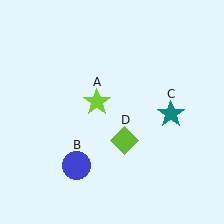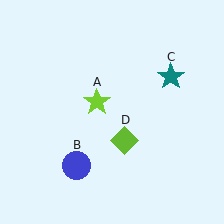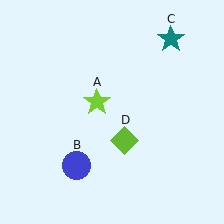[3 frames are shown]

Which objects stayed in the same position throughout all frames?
Lime star (object A) and blue circle (object B) and lime diamond (object D) remained stationary.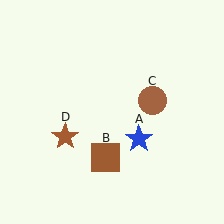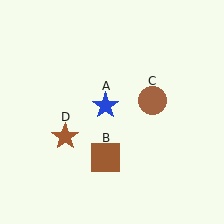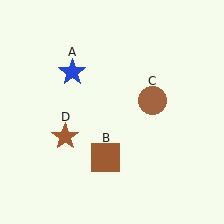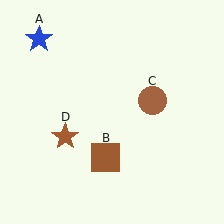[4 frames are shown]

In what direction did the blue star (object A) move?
The blue star (object A) moved up and to the left.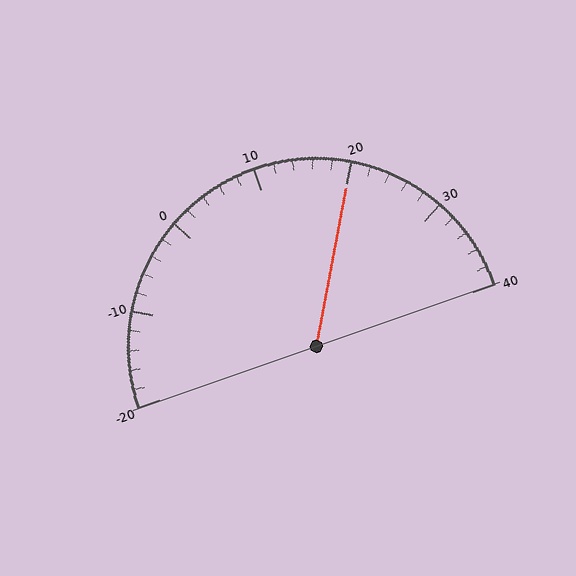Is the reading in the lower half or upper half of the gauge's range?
The reading is in the upper half of the range (-20 to 40).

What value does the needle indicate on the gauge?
The needle indicates approximately 20.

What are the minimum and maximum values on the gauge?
The gauge ranges from -20 to 40.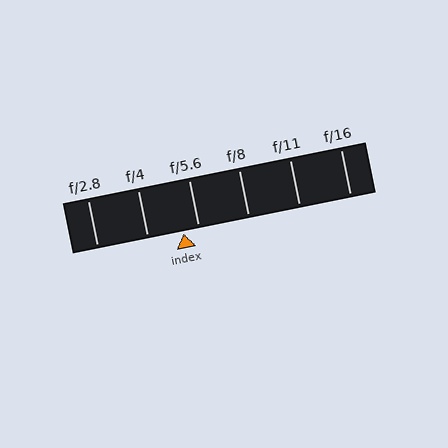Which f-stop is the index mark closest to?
The index mark is closest to f/5.6.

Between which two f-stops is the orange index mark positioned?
The index mark is between f/4 and f/5.6.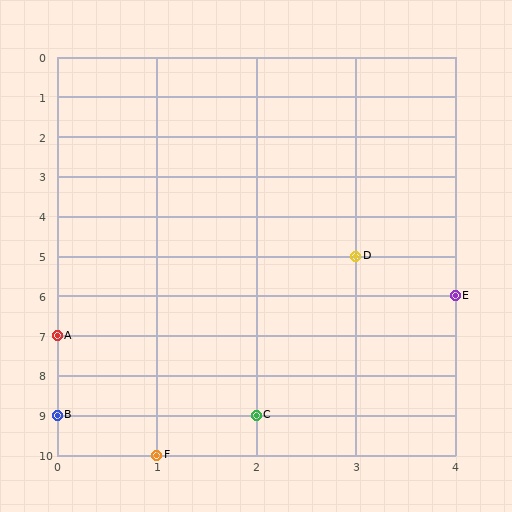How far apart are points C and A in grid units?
Points C and A are 2 columns and 2 rows apart (about 2.8 grid units diagonally).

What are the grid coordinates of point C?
Point C is at grid coordinates (2, 9).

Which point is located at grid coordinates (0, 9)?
Point B is at (0, 9).